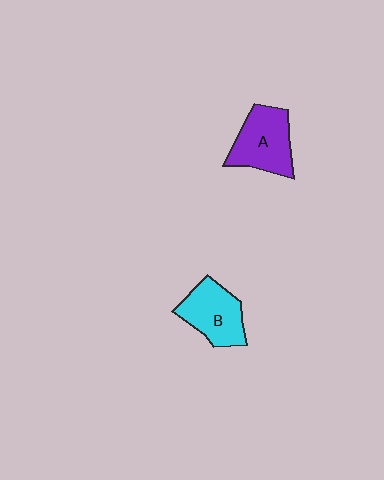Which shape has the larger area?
Shape A (purple).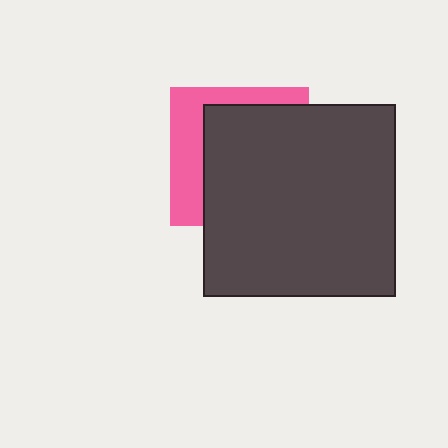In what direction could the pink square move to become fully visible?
The pink square could move left. That would shift it out from behind the dark gray square entirely.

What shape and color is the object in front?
The object in front is a dark gray square.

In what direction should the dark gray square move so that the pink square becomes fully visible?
The dark gray square should move right. That is the shortest direction to clear the overlap and leave the pink square fully visible.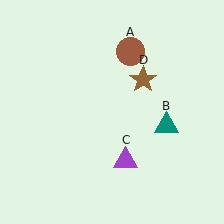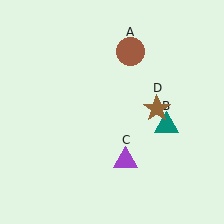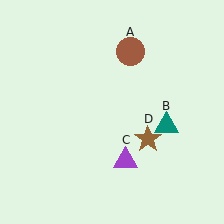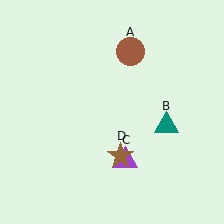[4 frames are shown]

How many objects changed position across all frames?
1 object changed position: brown star (object D).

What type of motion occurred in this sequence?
The brown star (object D) rotated clockwise around the center of the scene.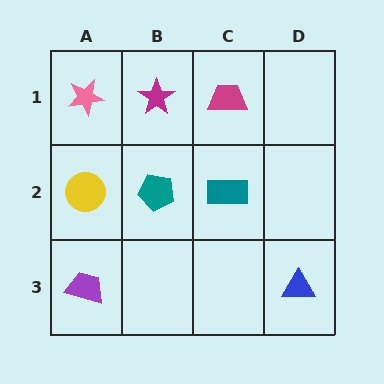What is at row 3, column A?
A purple trapezoid.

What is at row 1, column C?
A magenta trapezoid.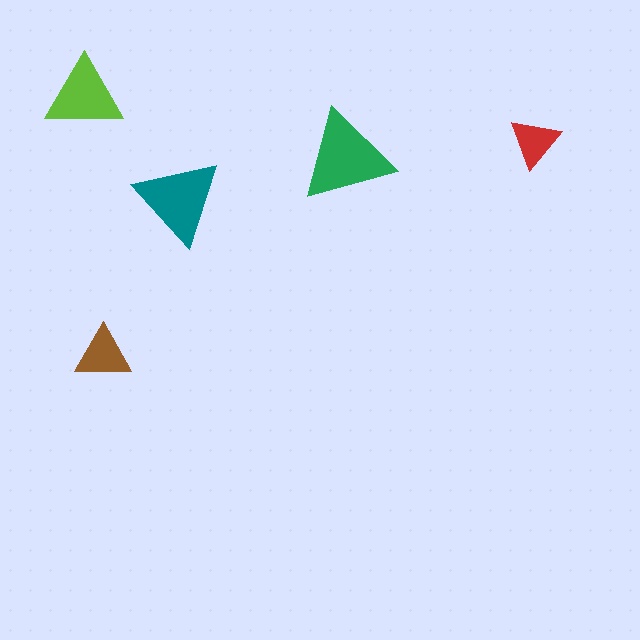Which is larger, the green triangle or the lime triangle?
The green one.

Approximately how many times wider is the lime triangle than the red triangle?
About 1.5 times wider.